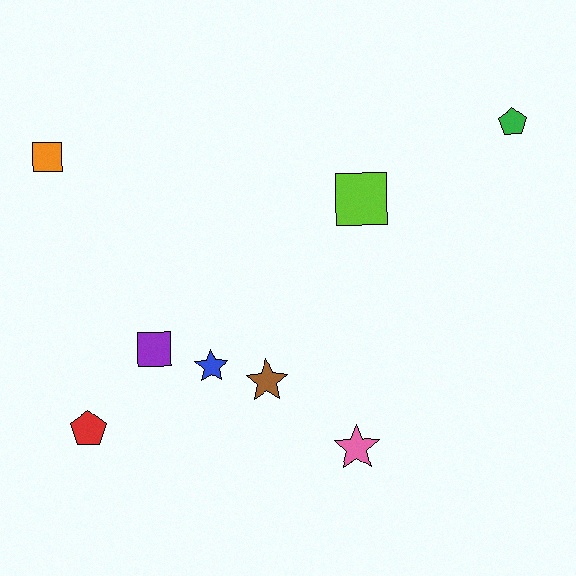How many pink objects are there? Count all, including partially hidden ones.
There is 1 pink object.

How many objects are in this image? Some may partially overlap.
There are 8 objects.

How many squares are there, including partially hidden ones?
There are 3 squares.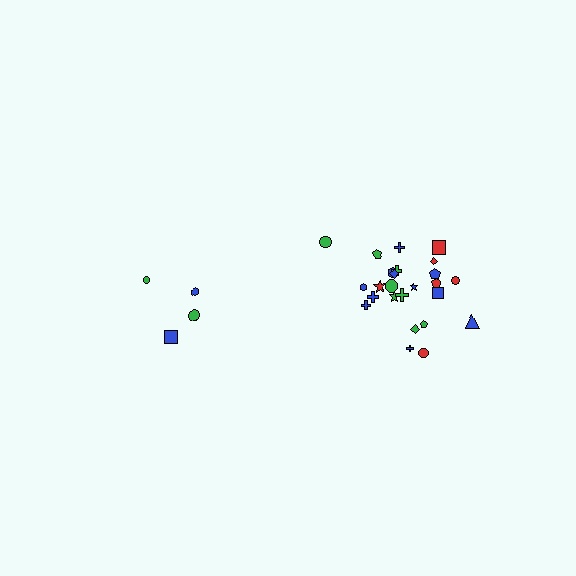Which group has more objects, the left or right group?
The right group.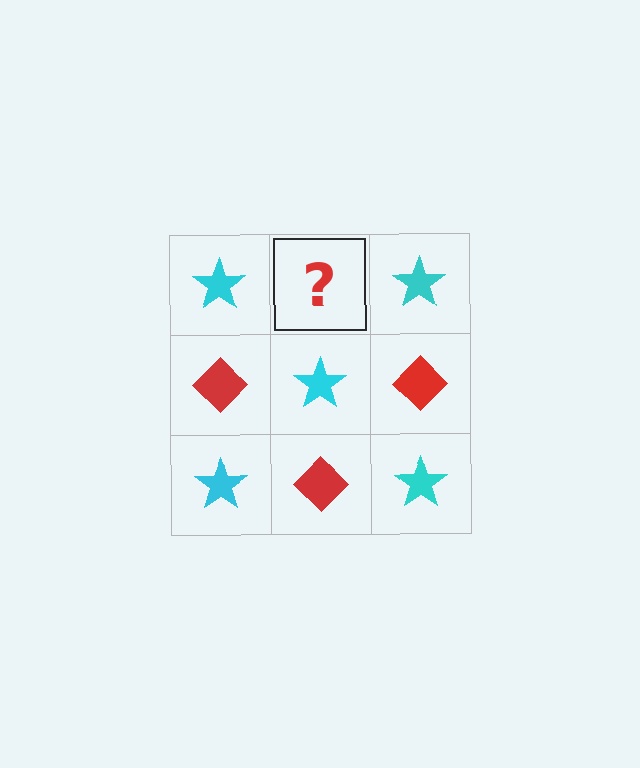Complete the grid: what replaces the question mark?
The question mark should be replaced with a red diamond.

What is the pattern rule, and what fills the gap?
The rule is that it alternates cyan star and red diamond in a checkerboard pattern. The gap should be filled with a red diamond.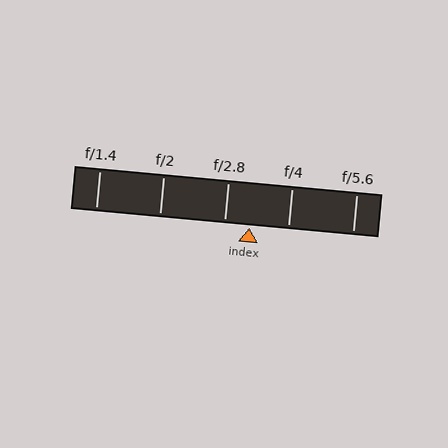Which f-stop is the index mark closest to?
The index mark is closest to f/2.8.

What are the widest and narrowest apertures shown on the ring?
The widest aperture shown is f/1.4 and the narrowest is f/5.6.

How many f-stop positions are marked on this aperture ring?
There are 5 f-stop positions marked.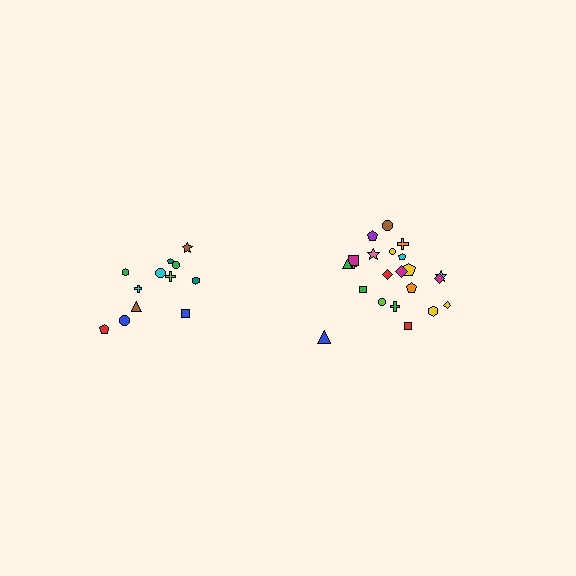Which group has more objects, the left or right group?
The right group.